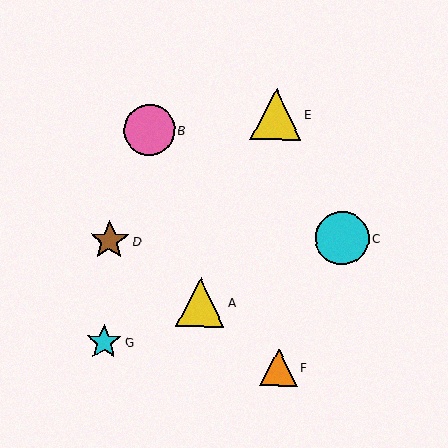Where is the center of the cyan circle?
The center of the cyan circle is at (342, 239).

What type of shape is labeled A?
Shape A is a yellow triangle.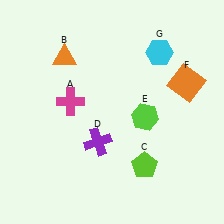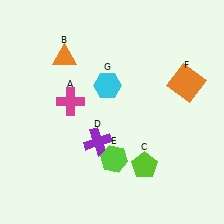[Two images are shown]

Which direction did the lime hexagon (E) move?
The lime hexagon (E) moved down.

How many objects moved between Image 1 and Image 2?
2 objects moved between the two images.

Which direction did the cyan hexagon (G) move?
The cyan hexagon (G) moved left.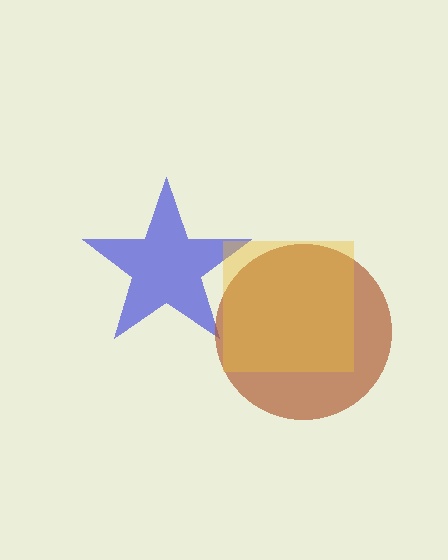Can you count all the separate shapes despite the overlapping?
Yes, there are 3 separate shapes.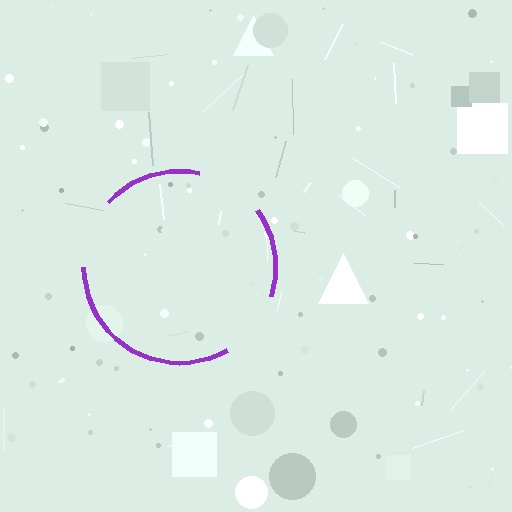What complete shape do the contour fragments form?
The contour fragments form a circle.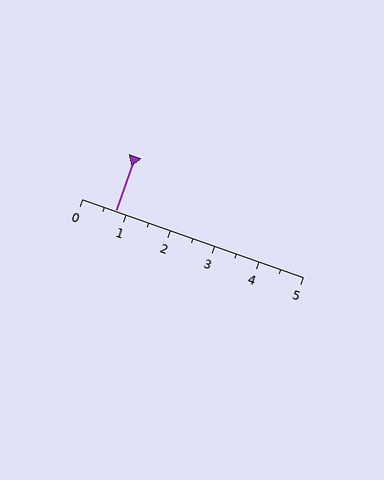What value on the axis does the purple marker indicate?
The marker indicates approximately 0.8.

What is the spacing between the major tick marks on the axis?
The major ticks are spaced 1 apart.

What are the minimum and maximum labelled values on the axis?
The axis runs from 0 to 5.